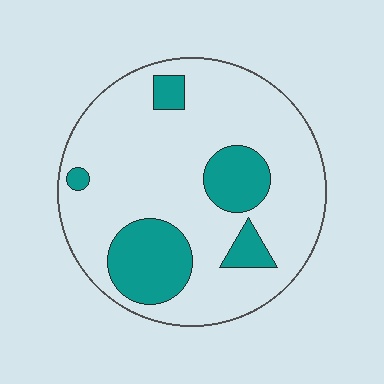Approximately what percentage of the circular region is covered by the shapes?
Approximately 20%.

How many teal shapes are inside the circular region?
5.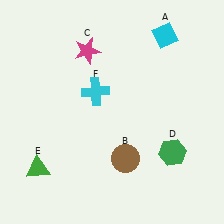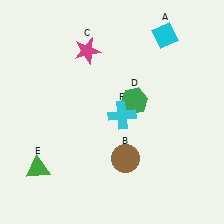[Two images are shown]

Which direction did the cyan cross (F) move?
The cyan cross (F) moved right.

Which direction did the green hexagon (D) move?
The green hexagon (D) moved up.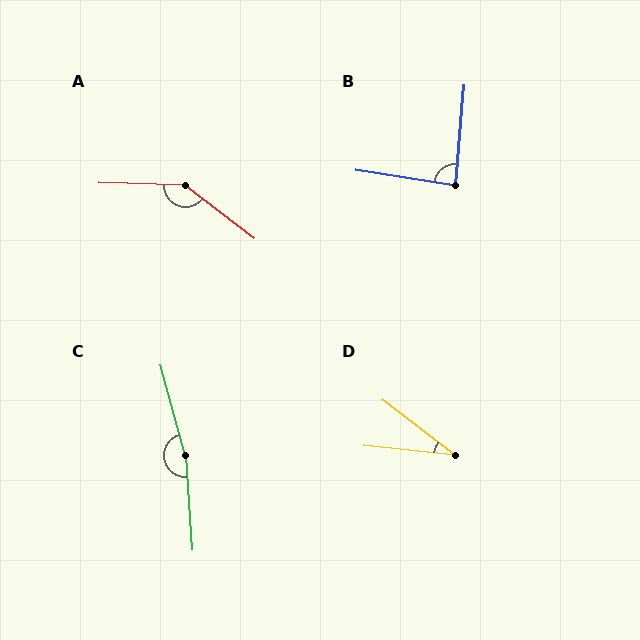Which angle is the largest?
C, at approximately 168 degrees.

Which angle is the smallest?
D, at approximately 32 degrees.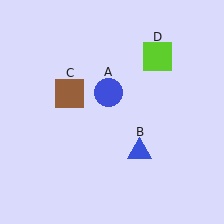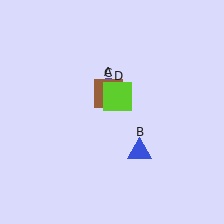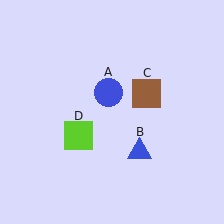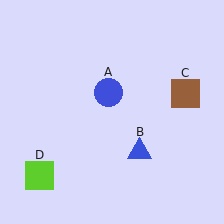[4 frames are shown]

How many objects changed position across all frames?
2 objects changed position: brown square (object C), lime square (object D).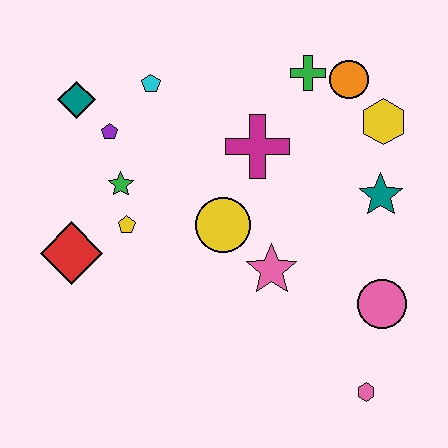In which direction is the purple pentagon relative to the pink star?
The purple pentagon is to the left of the pink star.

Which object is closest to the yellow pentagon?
The green star is closest to the yellow pentagon.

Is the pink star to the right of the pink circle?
No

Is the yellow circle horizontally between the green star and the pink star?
Yes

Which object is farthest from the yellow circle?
The pink hexagon is farthest from the yellow circle.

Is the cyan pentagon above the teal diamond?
Yes